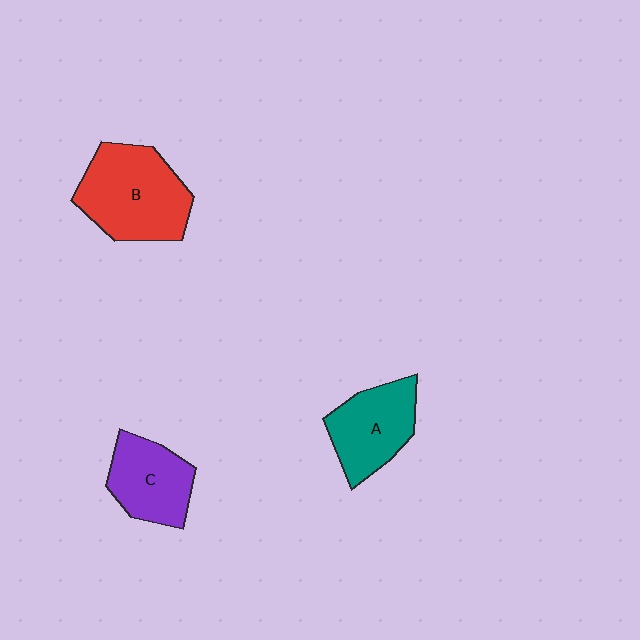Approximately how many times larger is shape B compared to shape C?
Approximately 1.5 times.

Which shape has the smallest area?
Shape C (purple).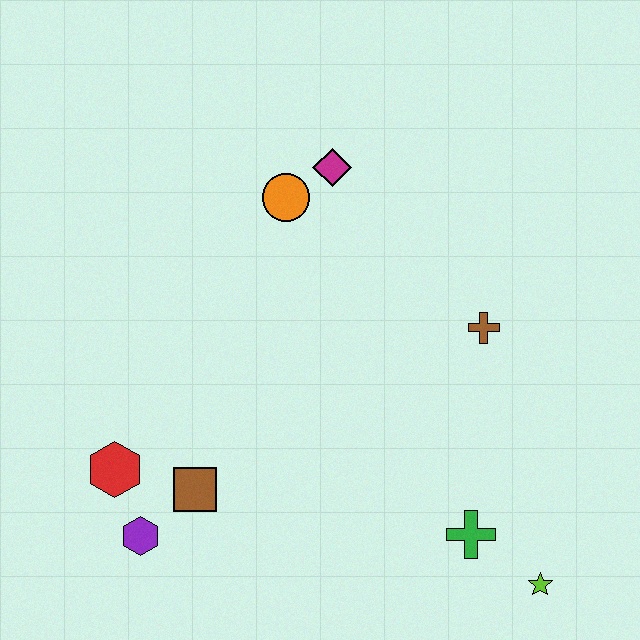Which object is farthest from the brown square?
The lime star is farthest from the brown square.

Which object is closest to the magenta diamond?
The orange circle is closest to the magenta diamond.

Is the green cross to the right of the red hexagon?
Yes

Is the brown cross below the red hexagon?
No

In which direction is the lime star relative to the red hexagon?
The lime star is to the right of the red hexagon.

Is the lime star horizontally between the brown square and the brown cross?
No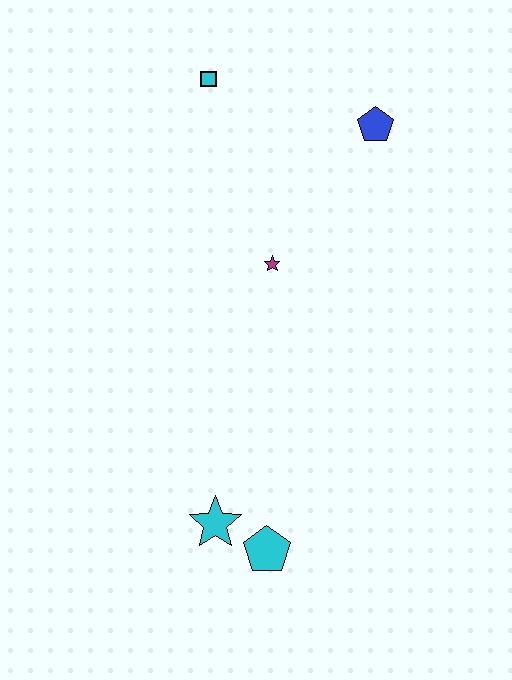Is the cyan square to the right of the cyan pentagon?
No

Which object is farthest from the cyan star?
The cyan square is farthest from the cyan star.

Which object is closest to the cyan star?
The cyan pentagon is closest to the cyan star.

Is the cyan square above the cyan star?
Yes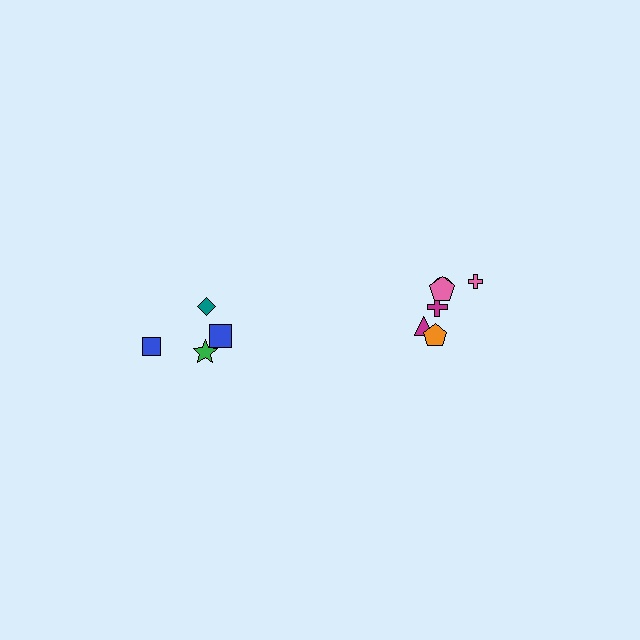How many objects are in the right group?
There are 6 objects.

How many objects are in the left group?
There are 4 objects.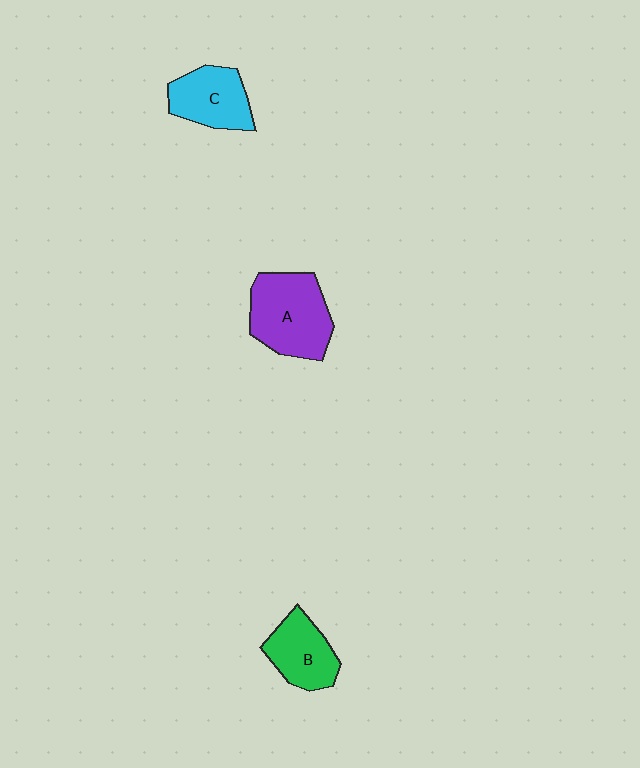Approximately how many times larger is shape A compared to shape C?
Approximately 1.4 times.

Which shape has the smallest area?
Shape B (green).